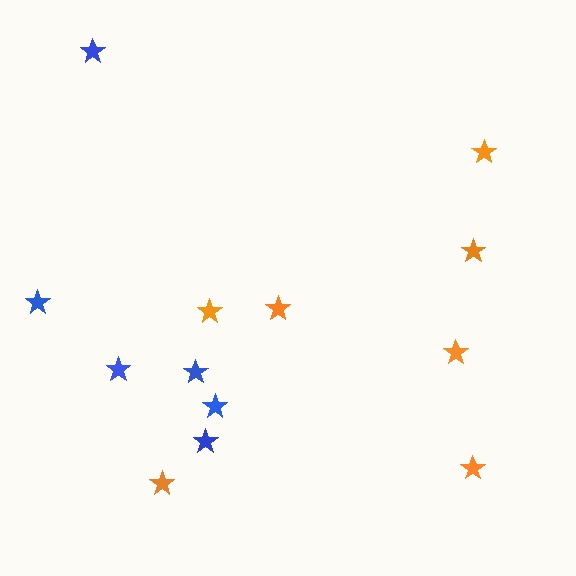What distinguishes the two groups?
There are 2 groups: one group of blue stars (6) and one group of orange stars (7).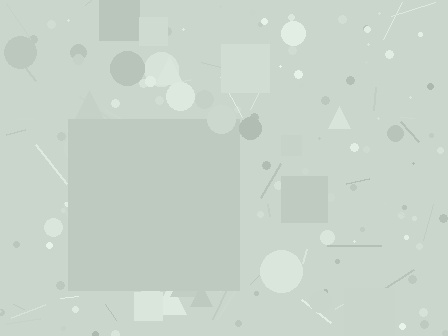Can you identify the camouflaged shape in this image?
The camouflaged shape is a square.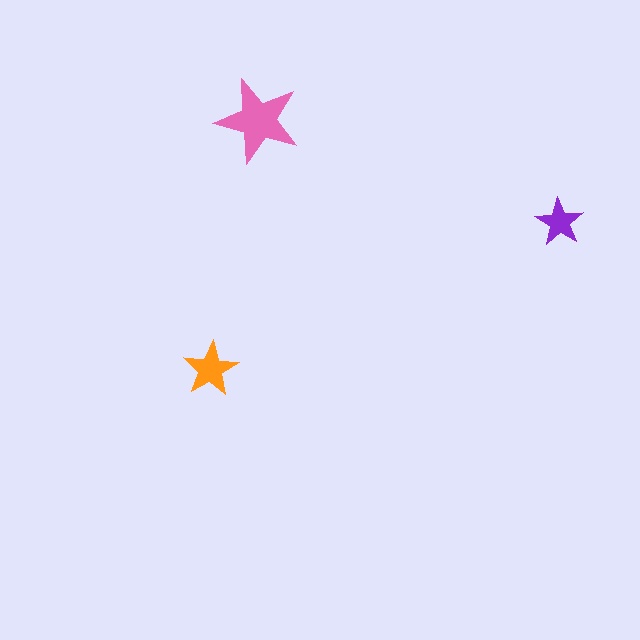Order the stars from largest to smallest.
the pink one, the orange one, the purple one.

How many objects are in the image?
There are 3 objects in the image.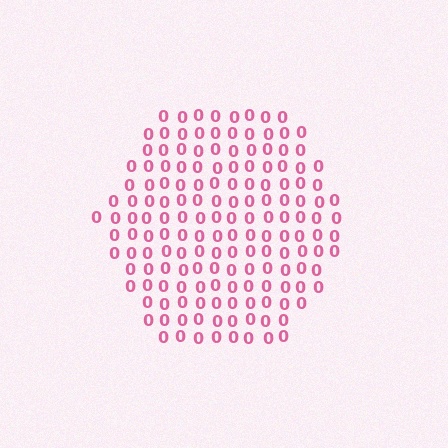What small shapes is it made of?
It is made of small digit 0's.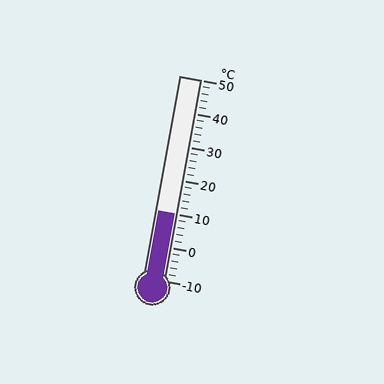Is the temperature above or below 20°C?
The temperature is below 20°C.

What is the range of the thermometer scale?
The thermometer scale ranges from -10°C to 50°C.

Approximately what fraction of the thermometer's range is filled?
The thermometer is filled to approximately 35% of its range.